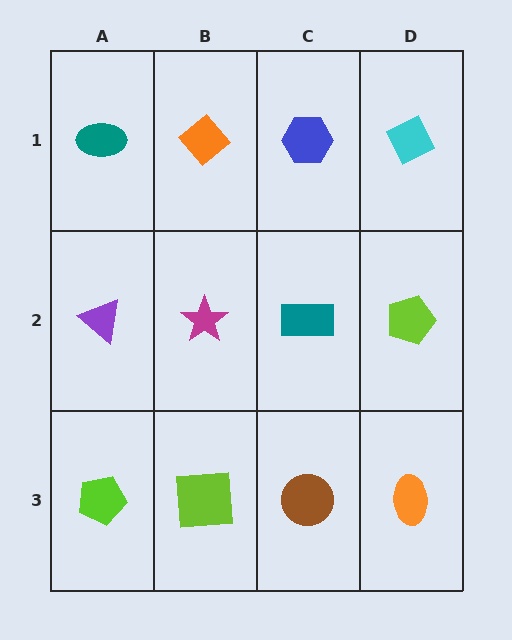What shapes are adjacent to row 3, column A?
A purple triangle (row 2, column A), a lime square (row 3, column B).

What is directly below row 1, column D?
A lime pentagon.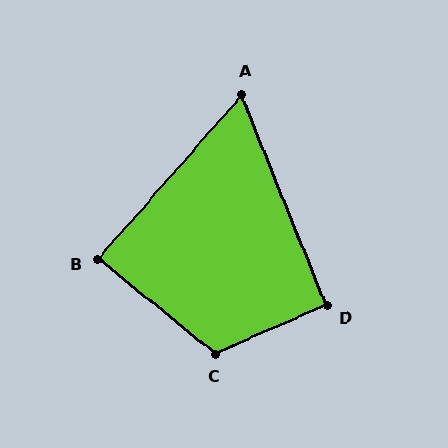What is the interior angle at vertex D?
Approximately 92 degrees (approximately right).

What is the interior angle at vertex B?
Approximately 88 degrees (approximately right).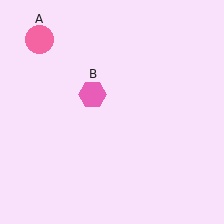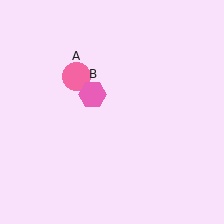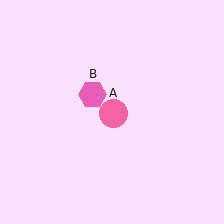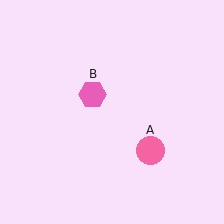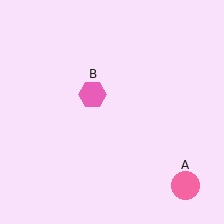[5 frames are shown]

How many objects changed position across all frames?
1 object changed position: pink circle (object A).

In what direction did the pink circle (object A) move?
The pink circle (object A) moved down and to the right.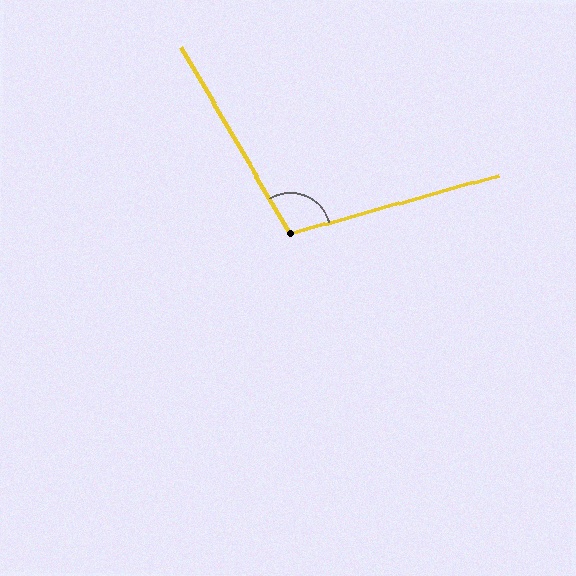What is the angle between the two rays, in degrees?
Approximately 105 degrees.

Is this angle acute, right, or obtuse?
It is obtuse.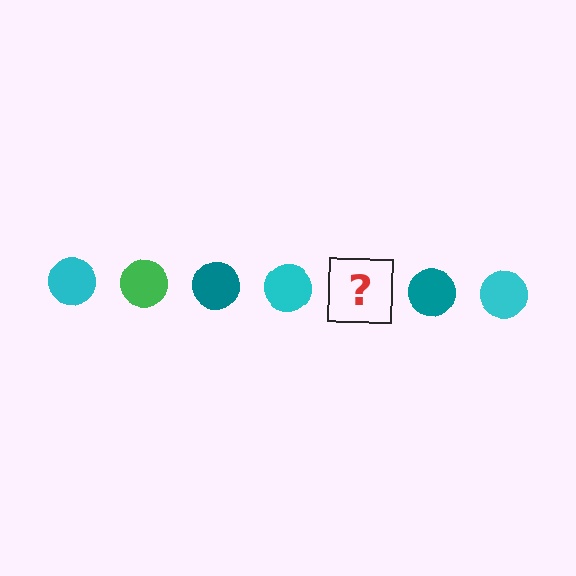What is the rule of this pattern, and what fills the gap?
The rule is that the pattern cycles through cyan, green, teal circles. The gap should be filled with a green circle.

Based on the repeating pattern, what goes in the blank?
The blank should be a green circle.